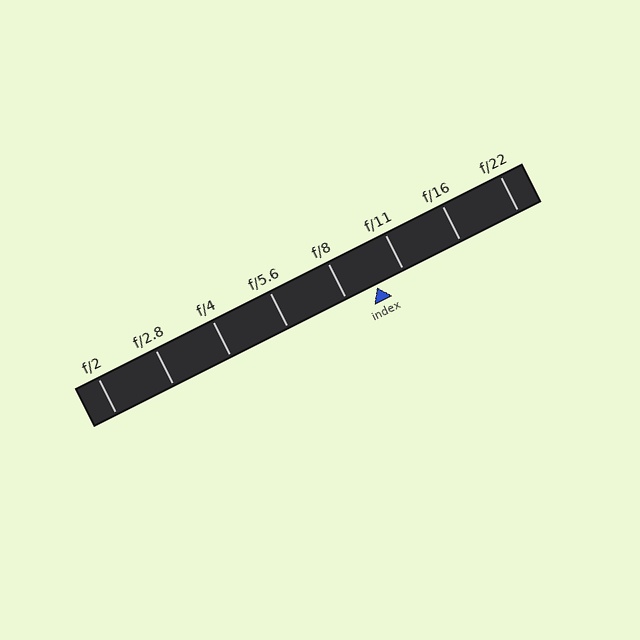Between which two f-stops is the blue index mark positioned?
The index mark is between f/8 and f/11.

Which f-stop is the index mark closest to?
The index mark is closest to f/11.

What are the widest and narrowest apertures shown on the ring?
The widest aperture shown is f/2 and the narrowest is f/22.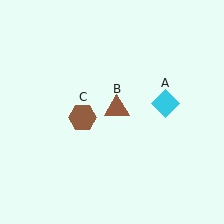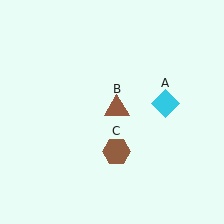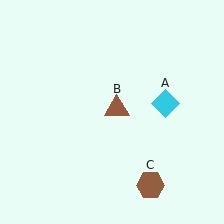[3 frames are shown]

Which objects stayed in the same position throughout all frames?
Cyan diamond (object A) and brown triangle (object B) remained stationary.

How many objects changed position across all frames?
1 object changed position: brown hexagon (object C).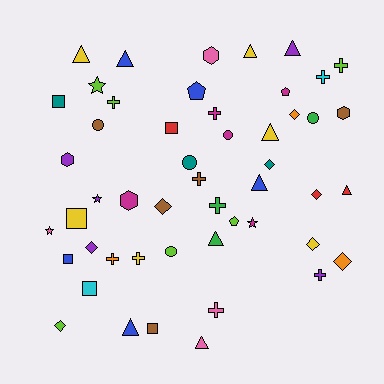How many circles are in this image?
There are 5 circles.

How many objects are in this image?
There are 50 objects.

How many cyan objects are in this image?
There are 2 cyan objects.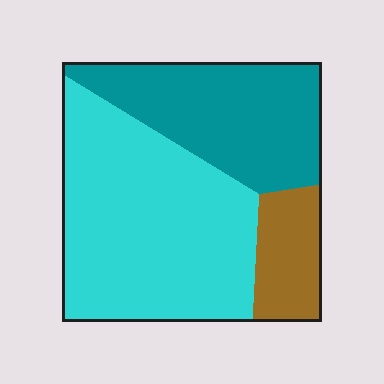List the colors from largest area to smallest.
From largest to smallest: cyan, teal, brown.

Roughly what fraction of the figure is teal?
Teal takes up about one third (1/3) of the figure.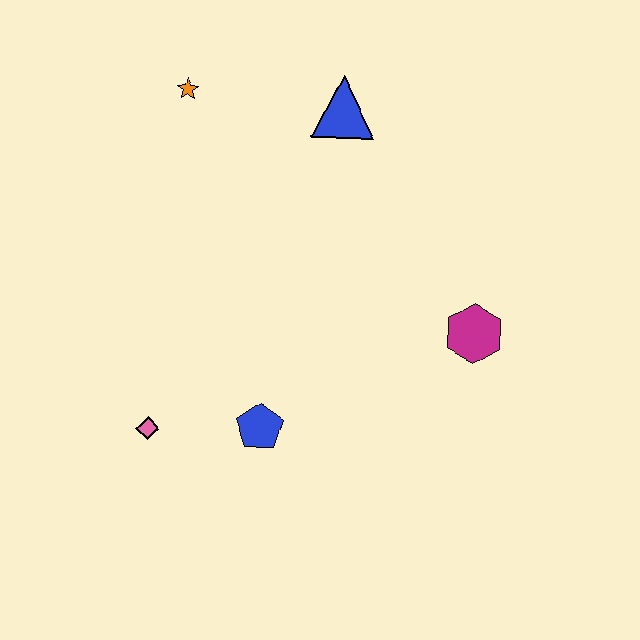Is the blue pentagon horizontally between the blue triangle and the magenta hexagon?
No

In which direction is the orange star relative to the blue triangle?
The orange star is to the left of the blue triangle.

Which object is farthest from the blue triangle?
The pink diamond is farthest from the blue triangle.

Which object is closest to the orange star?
The blue triangle is closest to the orange star.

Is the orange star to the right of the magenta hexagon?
No